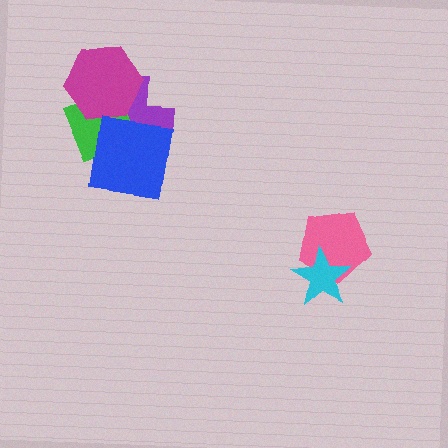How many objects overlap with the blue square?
2 objects overlap with the blue square.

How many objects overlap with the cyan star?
1 object overlaps with the cyan star.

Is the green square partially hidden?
Yes, it is partially covered by another shape.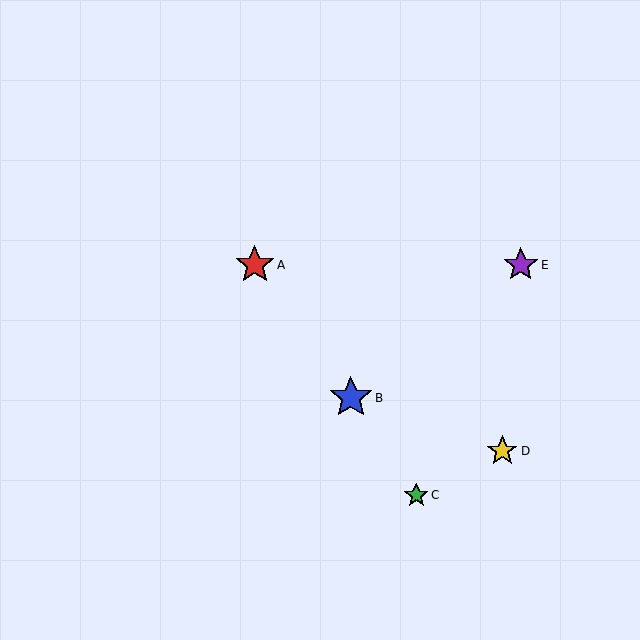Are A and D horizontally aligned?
No, A is at y≈265 and D is at y≈451.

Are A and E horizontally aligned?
Yes, both are at y≈265.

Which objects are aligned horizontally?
Objects A, E are aligned horizontally.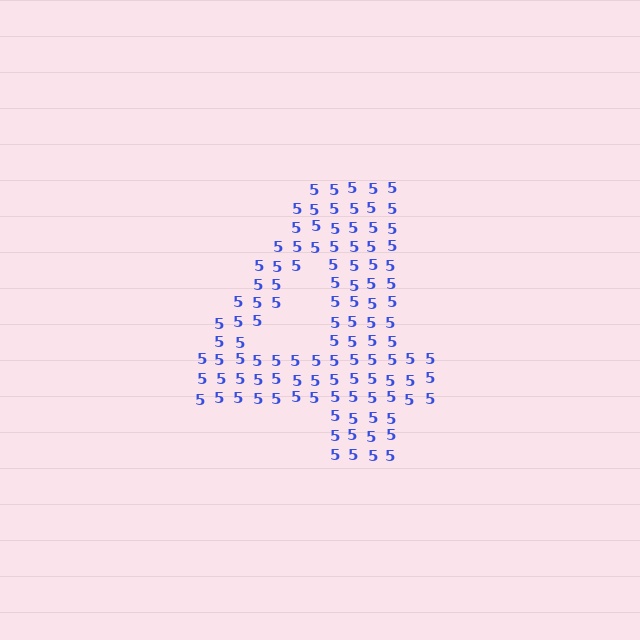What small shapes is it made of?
It is made of small digit 5's.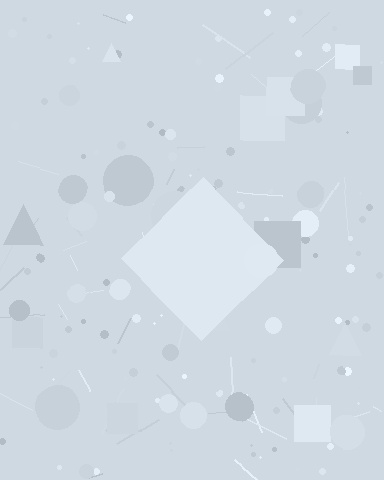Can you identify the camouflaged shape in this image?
The camouflaged shape is a diamond.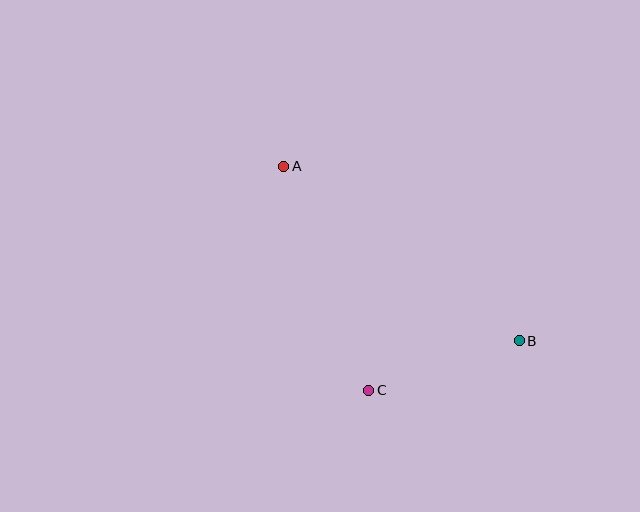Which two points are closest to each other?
Points B and C are closest to each other.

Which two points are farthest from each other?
Points A and B are farthest from each other.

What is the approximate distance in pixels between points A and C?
The distance between A and C is approximately 239 pixels.